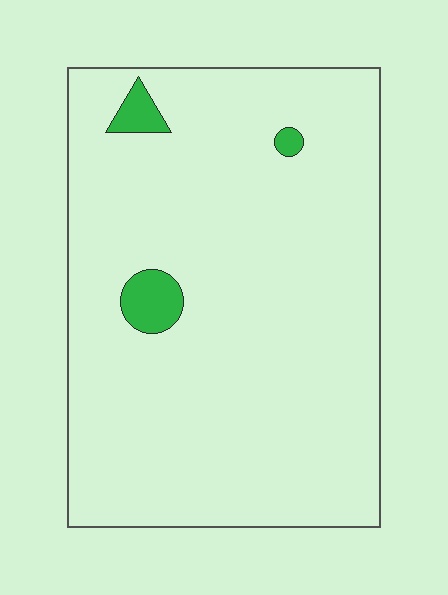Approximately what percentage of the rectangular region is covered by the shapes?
Approximately 5%.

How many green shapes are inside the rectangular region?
3.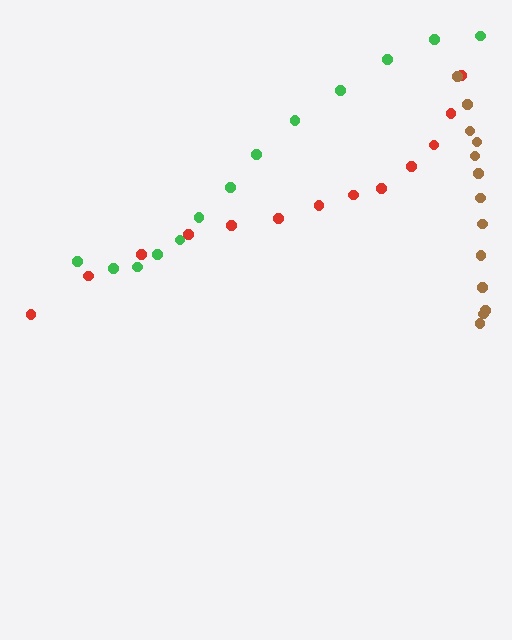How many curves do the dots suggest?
There are 3 distinct paths.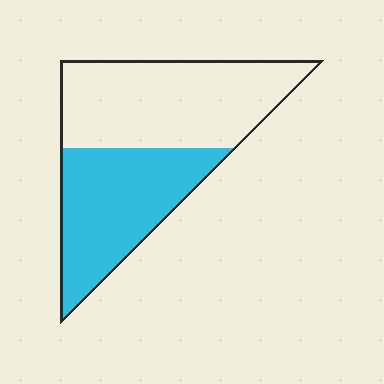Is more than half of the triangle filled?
No.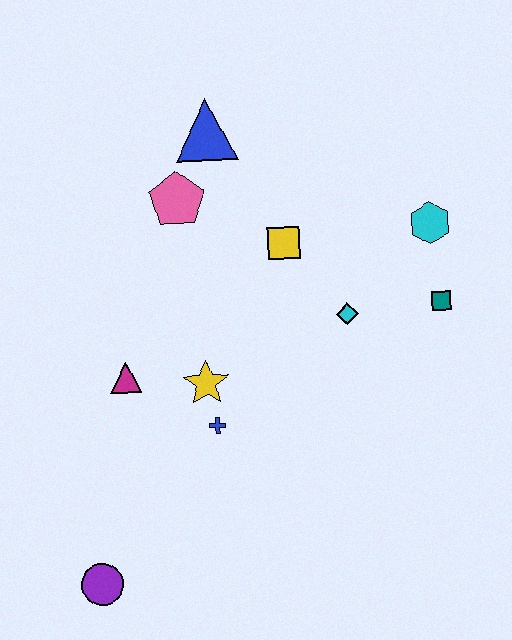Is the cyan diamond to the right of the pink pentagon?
Yes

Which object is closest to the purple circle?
The blue cross is closest to the purple circle.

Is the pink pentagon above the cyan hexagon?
Yes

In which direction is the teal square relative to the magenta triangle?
The teal square is to the right of the magenta triangle.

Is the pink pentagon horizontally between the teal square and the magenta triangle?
Yes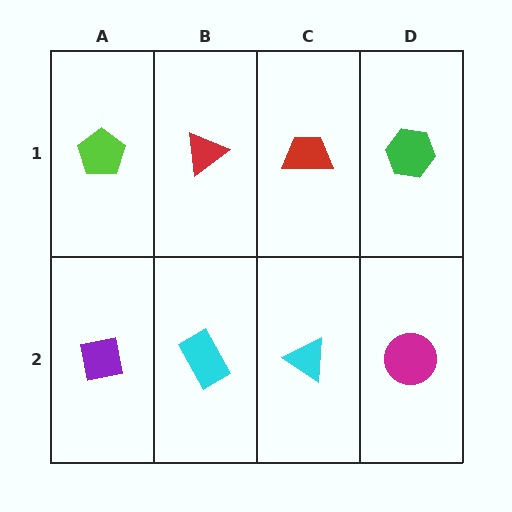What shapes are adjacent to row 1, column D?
A magenta circle (row 2, column D), a red trapezoid (row 1, column C).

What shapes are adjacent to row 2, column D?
A green hexagon (row 1, column D), a cyan triangle (row 2, column C).